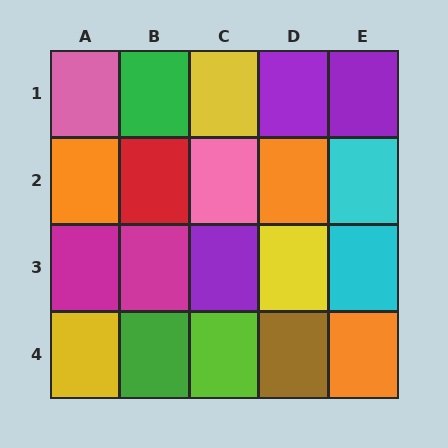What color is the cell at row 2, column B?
Red.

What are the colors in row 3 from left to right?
Magenta, magenta, purple, yellow, cyan.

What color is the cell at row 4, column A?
Yellow.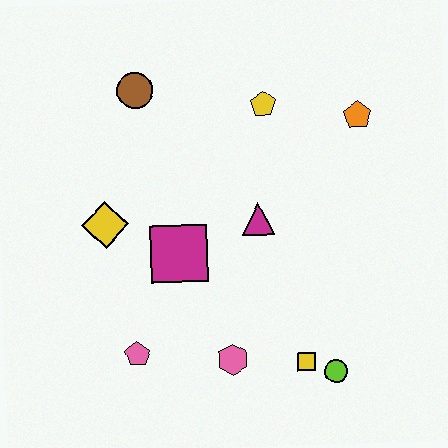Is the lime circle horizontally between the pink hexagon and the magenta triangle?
No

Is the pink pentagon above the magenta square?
No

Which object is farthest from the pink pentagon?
The orange pentagon is farthest from the pink pentagon.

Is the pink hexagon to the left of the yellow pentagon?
Yes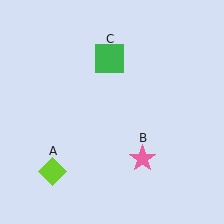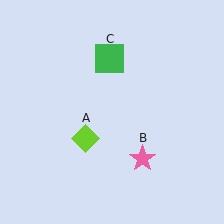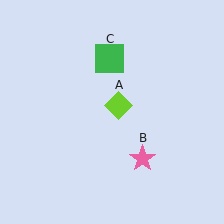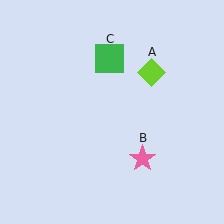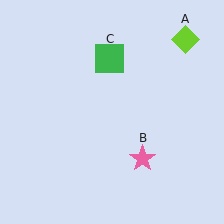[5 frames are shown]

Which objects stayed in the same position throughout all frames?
Pink star (object B) and green square (object C) remained stationary.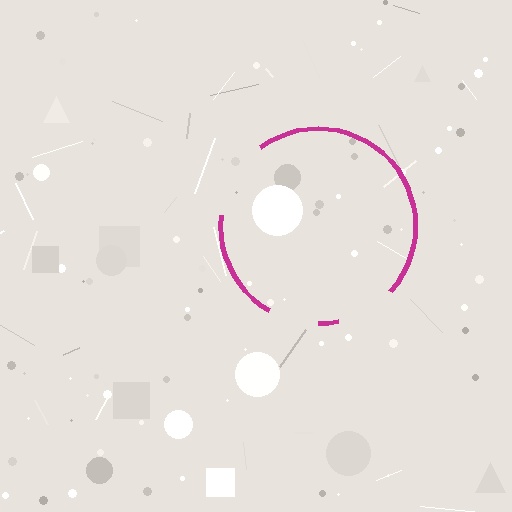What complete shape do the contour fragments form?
The contour fragments form a circle.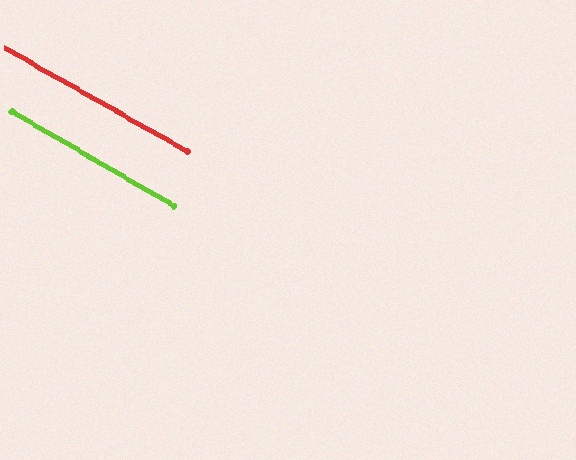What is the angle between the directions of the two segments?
Approximately 1 degree.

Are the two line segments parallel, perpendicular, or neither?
Parallel — their directions differ by only 0.5°.